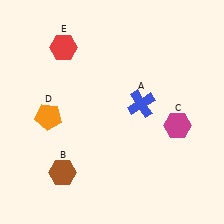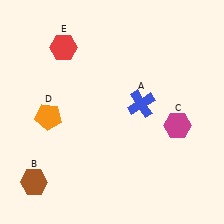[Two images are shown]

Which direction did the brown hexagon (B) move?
The brown hexagon (B) moved left.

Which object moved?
The brown hexagon (B) moved left.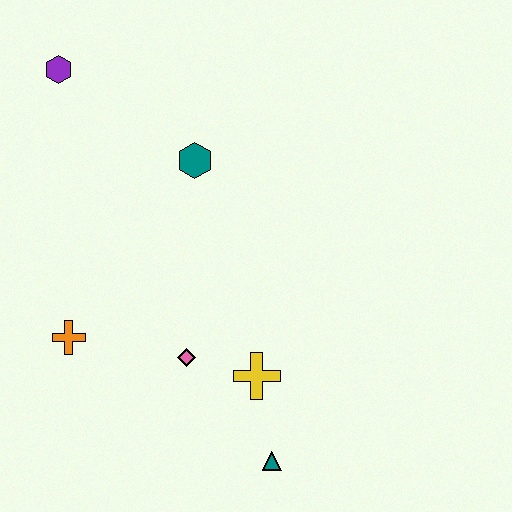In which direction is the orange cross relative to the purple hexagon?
The orange cross is below the purple hexagon.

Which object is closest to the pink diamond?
The yellow cross is closest to the pink diamond.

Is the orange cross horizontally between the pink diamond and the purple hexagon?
Yes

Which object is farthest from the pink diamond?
The purple hexagon is farthest from the pink diamond.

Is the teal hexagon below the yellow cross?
No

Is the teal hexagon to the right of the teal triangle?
No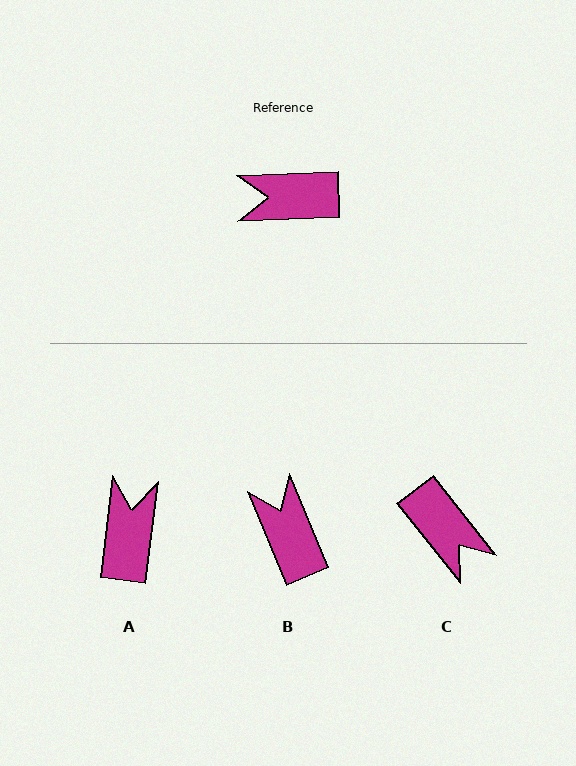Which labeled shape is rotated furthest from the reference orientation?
C, about 127 degrees away.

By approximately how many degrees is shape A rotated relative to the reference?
Approximately 99 degrees clockwise.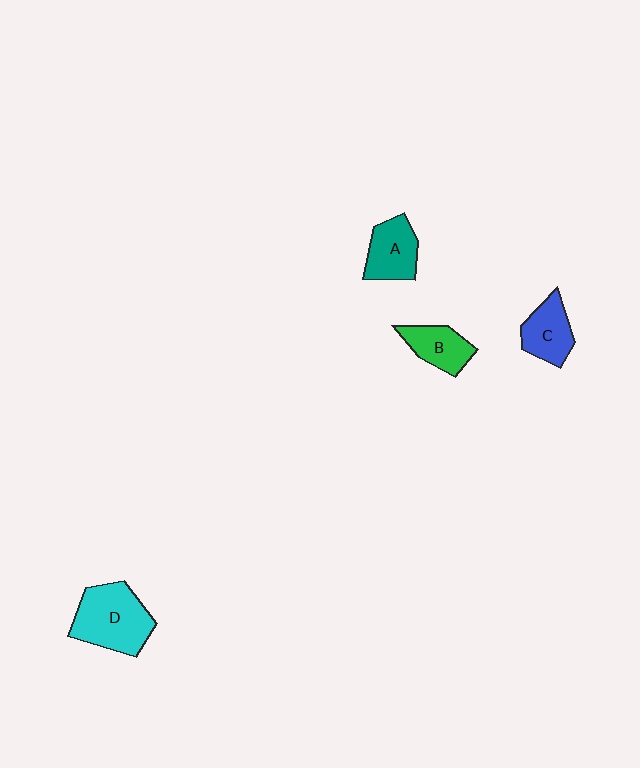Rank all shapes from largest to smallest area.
From largest to smallest: D (cyan), A (teal), C (blue), B (green).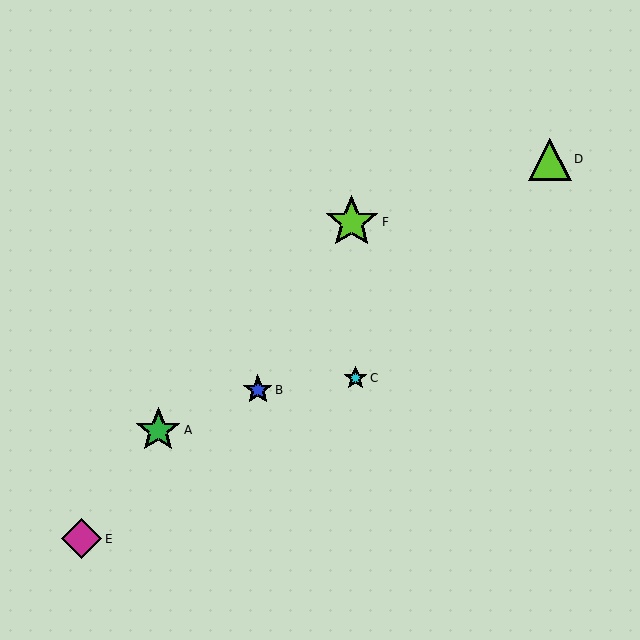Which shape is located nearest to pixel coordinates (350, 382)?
The cyan star (labeled C) at (355, 378) is nearest to that location.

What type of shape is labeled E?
Shape E is a magenta diamond.